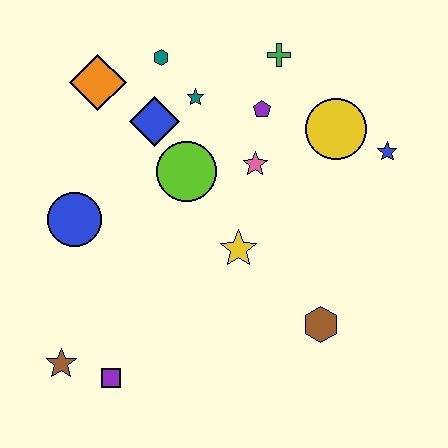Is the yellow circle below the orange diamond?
Yes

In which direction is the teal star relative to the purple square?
The teal star is above the purple square.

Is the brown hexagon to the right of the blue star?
No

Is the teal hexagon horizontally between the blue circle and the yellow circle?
Yes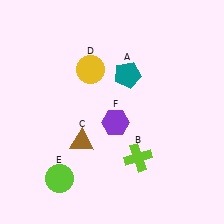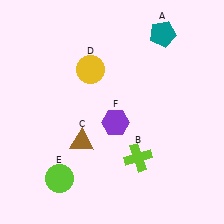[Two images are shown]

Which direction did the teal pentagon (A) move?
The teal pentagon (A) moved up.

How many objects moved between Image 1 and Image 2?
1 object moved between the two images.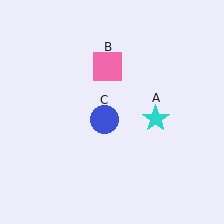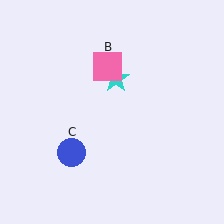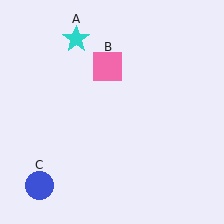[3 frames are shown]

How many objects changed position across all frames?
2 objects changed position: cyan star (object A), blue circle (object C).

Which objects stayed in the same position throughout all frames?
Pink square (object B) remained stationary.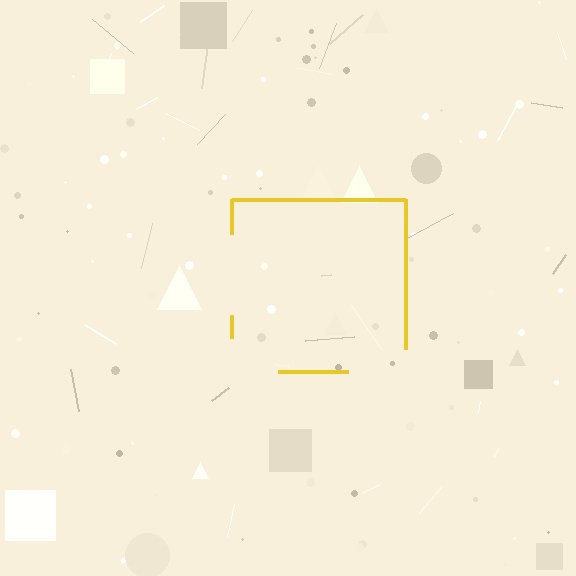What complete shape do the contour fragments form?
The contour fragments form a square.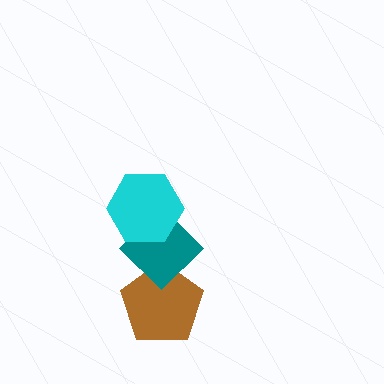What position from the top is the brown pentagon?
The brown pentagon is 3rd from the top.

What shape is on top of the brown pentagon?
The teal diamond is on top of the brown pentagon.